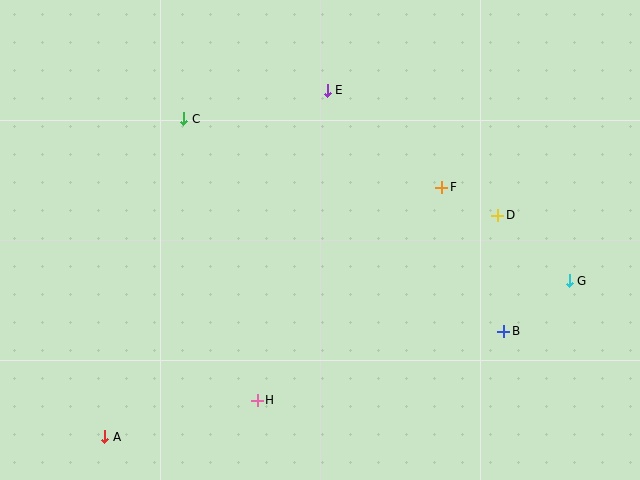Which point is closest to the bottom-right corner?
Point B is closest to the bottom-right corner.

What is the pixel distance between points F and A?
The distance between F and A is 419 pixels.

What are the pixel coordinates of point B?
Point B is at (504, 331).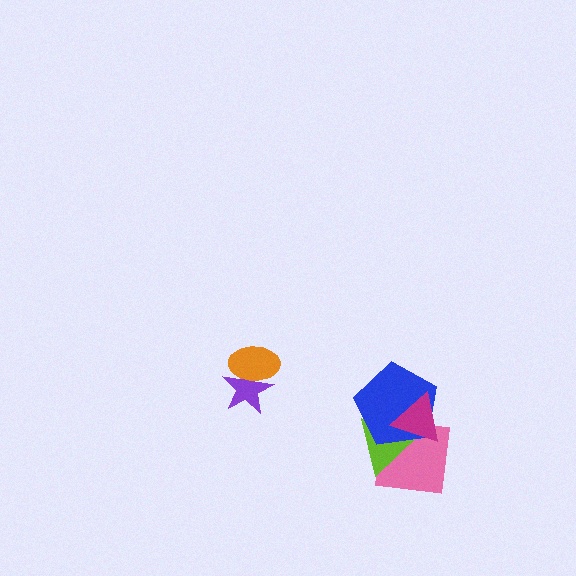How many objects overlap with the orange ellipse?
1 object overlaps with the orange ellipse.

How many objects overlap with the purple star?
1 object overlaps with the purple star.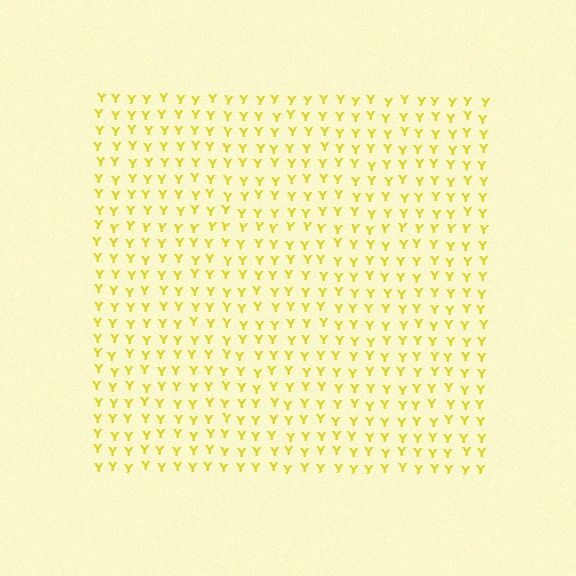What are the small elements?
The small elements are letter Y's.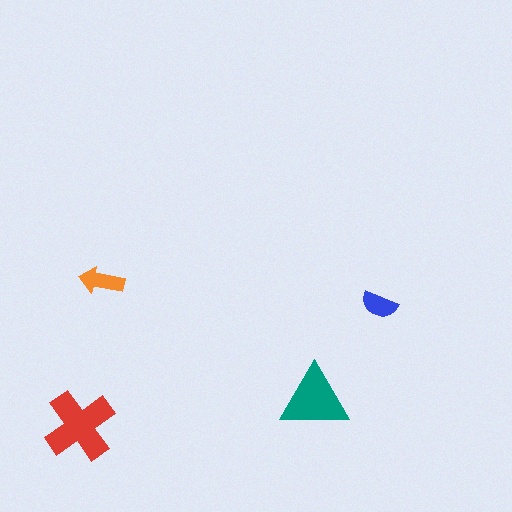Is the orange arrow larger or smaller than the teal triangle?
Smaller.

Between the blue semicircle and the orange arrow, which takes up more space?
The orange arrow.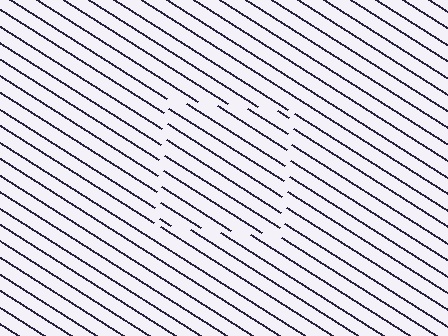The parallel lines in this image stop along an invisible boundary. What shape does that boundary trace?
An illusory square. The interior of the shape contains the same grating, shifted by half a period — the contour is defined by the phase discontinuity where line-ends from the inner and outer gratings abut.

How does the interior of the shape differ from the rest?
The interior of the shape contains the same grating, shifted by half a period — the contour is defined by the phase discontinuity where line-ends from the inner and outer gratings abut.